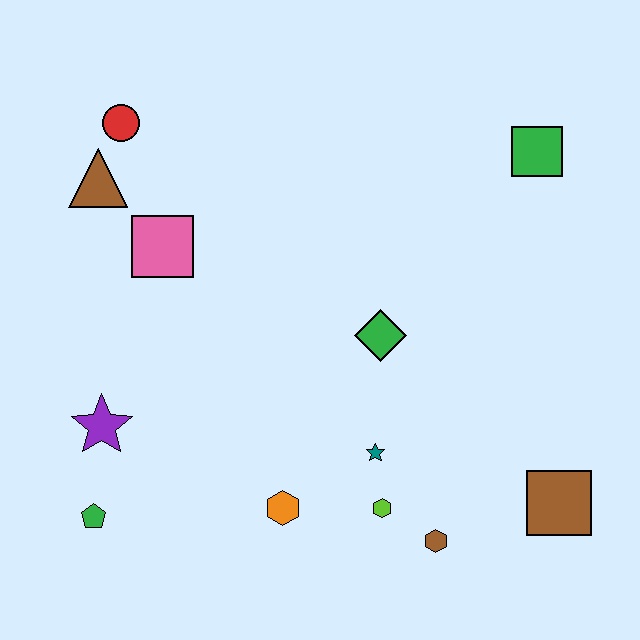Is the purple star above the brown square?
Yes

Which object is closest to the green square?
The green diamond is closest to the green square.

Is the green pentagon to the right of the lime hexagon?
No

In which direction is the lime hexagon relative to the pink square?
The lime hexagon is below the pink square.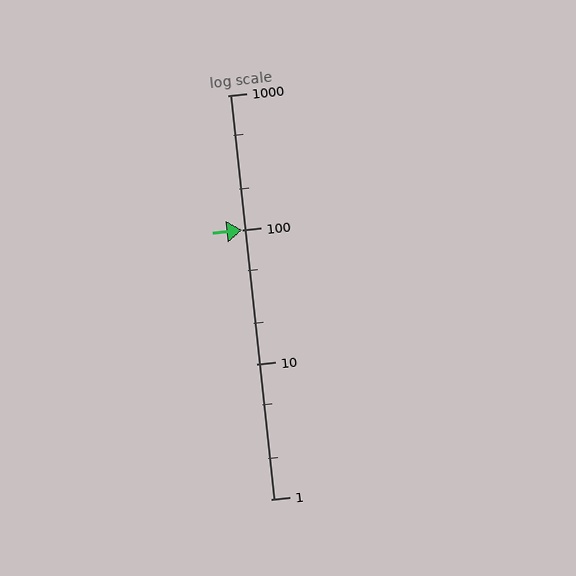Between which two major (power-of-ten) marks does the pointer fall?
The pointer is between 100 and 1000.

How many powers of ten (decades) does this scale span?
The scale spans 3 decades, from 1 to 1000.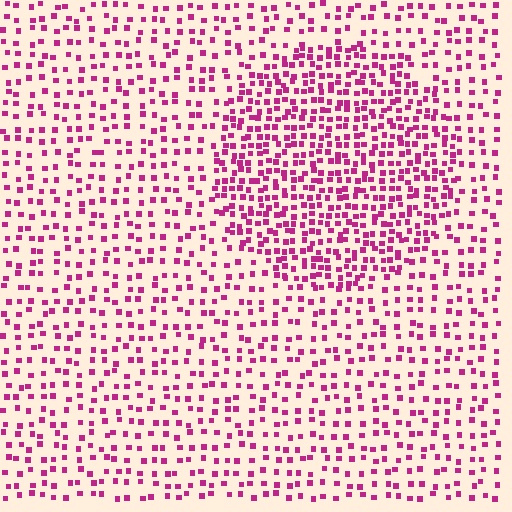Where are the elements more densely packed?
The elements are more densely packed inside the circle boundary.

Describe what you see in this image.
The image contains small magenta elements arranged at two different densities. A circle-shaped region is visible where the elements are more densely packed than the surrounding area.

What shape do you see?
I see a circle.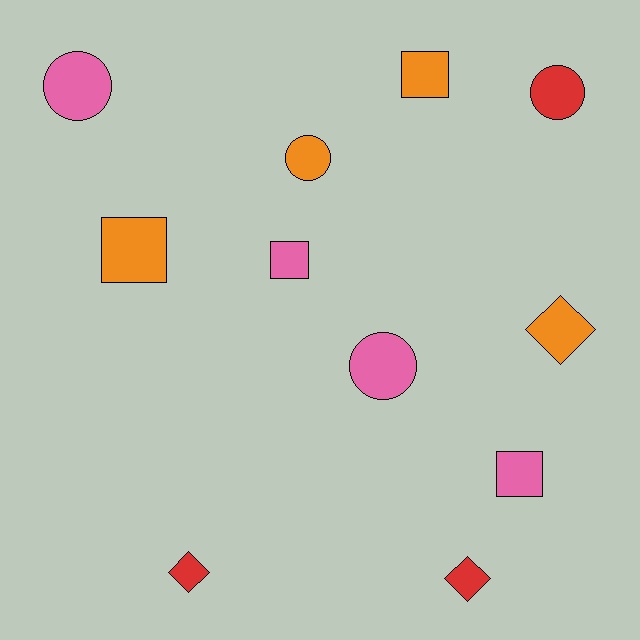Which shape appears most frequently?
Square, with 4 objects.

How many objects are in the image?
There are 11 objects.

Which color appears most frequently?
Pink, with 4 objects.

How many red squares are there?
There are no red squares.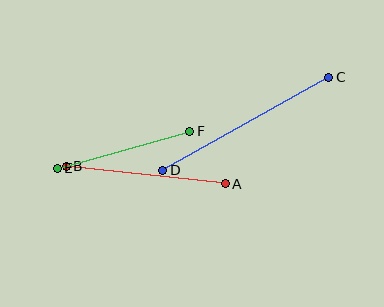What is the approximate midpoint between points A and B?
The midpoint is at approximately (146, 175) pixels.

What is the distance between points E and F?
The distance is approximately 137 pixels.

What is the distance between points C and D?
The distance is approximately 190 pixels.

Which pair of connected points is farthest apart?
Points C and D are farthest apart.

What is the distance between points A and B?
The distance is approximately 160 pixels.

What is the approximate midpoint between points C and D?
The midpoint is at approximately (246, 124) pixels.